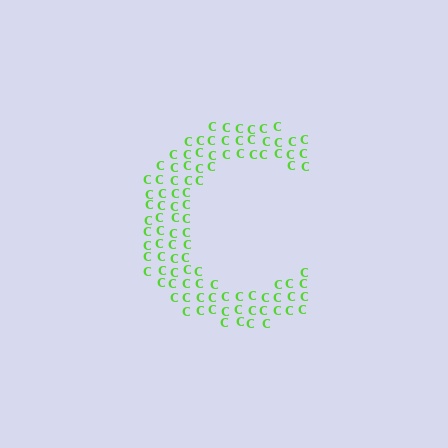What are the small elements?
The small elements are letter C's.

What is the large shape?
The large shape is the letter C.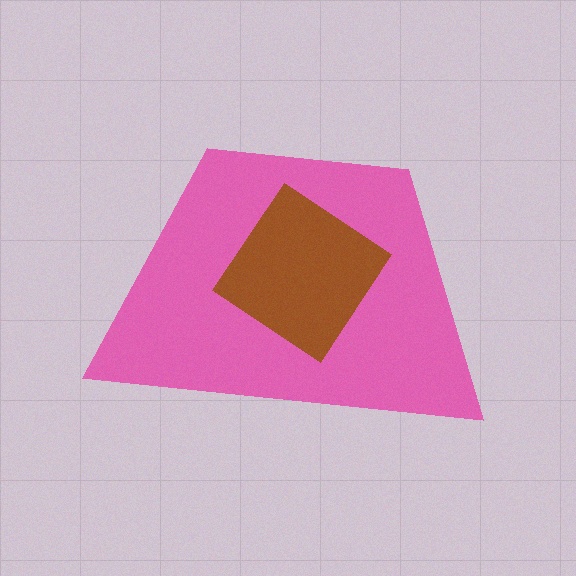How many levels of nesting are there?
2.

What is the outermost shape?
The pink trapezoid.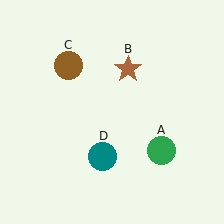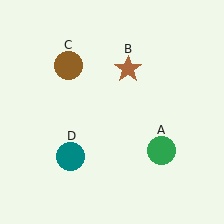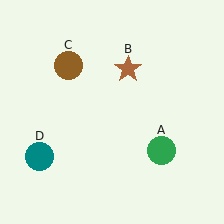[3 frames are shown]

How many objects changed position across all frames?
1 object changed position: teal circle (object D).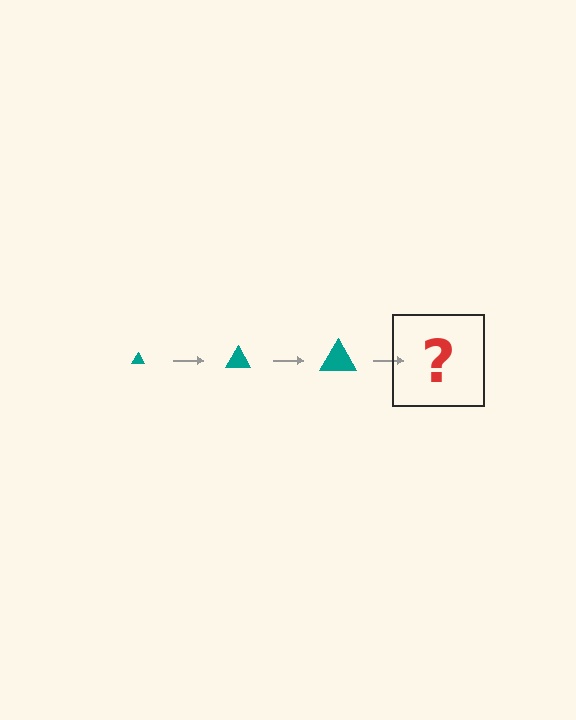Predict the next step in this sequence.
The next step is a teal triangle, larger than the previous one.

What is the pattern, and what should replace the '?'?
The pattern is that the triangle gets progressively larger each step. The '?' should be a teal triangle, larger than the previous one.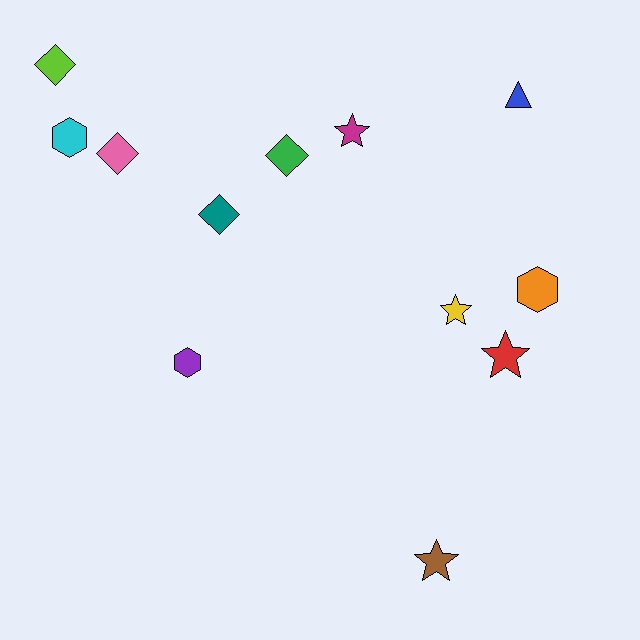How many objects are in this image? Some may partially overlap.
There are 12 objects.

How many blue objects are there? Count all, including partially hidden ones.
There is 1 blue object.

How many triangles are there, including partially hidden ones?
There is 1 triangle.